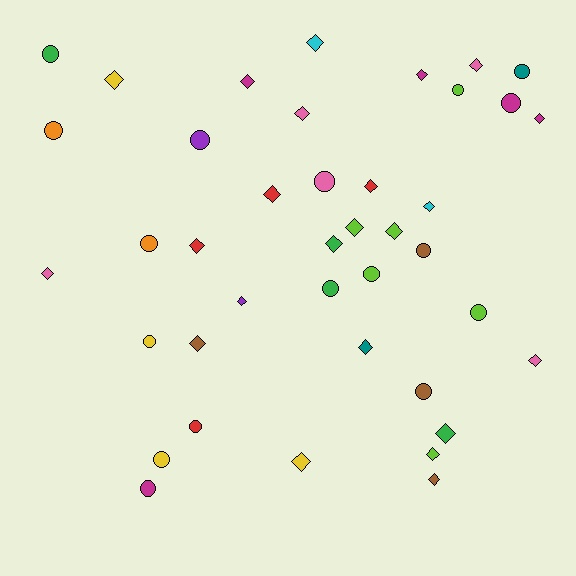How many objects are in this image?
There are 40 objects.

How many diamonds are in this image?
There are 23 diamonds.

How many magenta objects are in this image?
There are 5 magenta objects.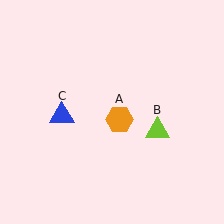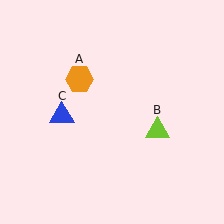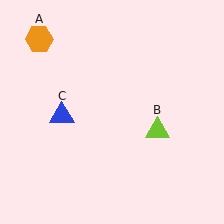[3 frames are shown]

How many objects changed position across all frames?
1 object changed position: orange hexagon (object A).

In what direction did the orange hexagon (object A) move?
The orange hexagon (object A) moved up and to the left.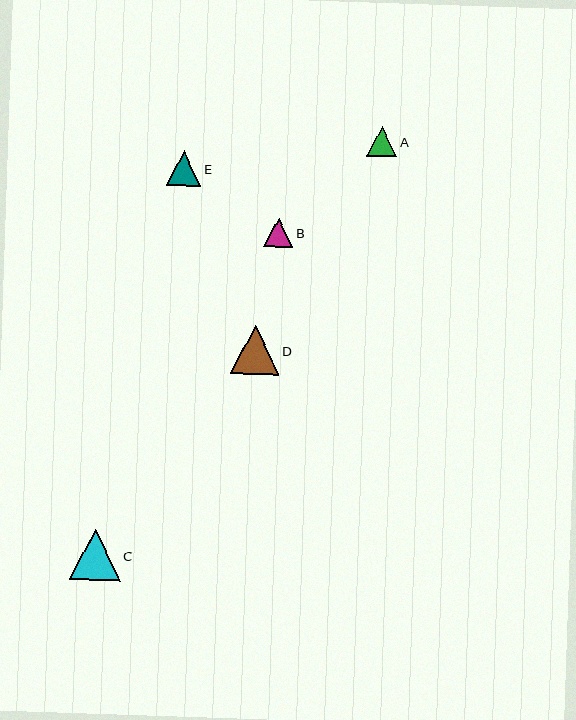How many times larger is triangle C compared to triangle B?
Triangle C is approximately 1.7 times the size of triangle B.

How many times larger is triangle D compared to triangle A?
Triangle D is approximately 1.6 times the size of triangle A.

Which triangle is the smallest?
Triangle B is the smallest with a size of approximately 30 pixels.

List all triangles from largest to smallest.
From largest to smallest: C, D, E, A, B.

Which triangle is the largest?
Triangle C is the largest with a size of approximately 51 pixels.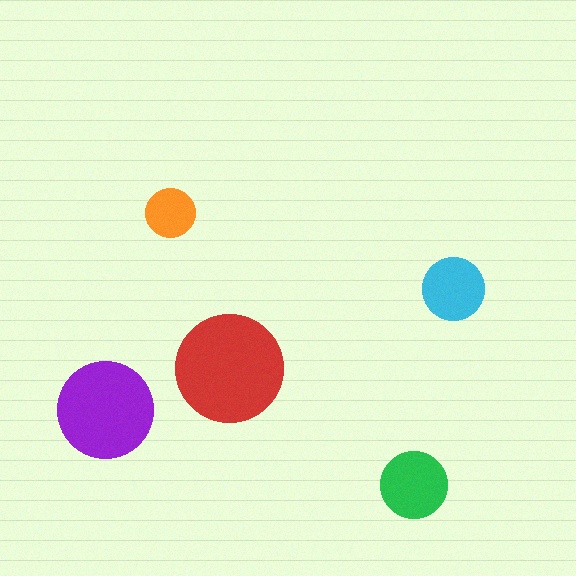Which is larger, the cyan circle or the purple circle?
The purple one.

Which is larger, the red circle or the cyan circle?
The red one.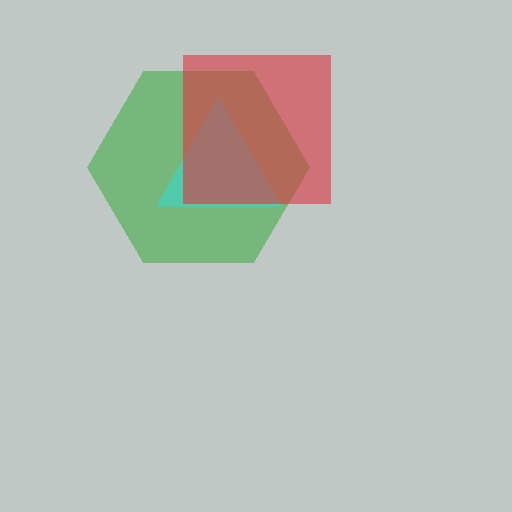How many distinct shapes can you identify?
There are 3 distinct shapes: a green hexagon, a cyan triangle, a red square.